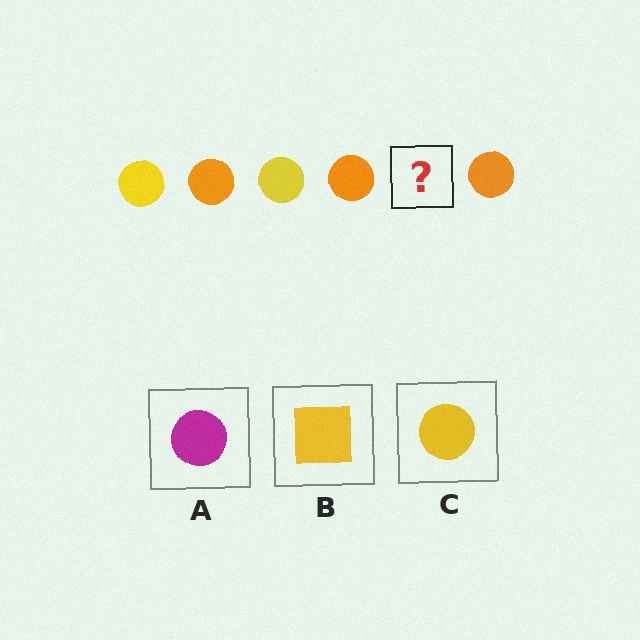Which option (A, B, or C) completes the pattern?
C.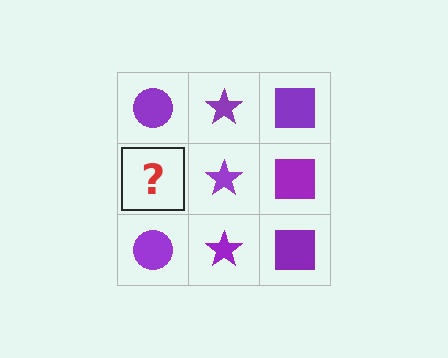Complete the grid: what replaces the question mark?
The question mark should be replaced with a purple circle.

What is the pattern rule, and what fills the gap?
The rule is that each column has a consistent shape. The gap should be filled with a purple circle.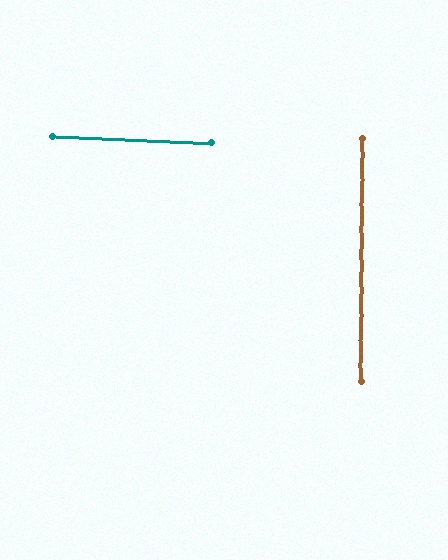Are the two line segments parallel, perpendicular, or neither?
Perpendicular — they meet at approximately 88°.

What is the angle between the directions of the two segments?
Approximately 88 degrees.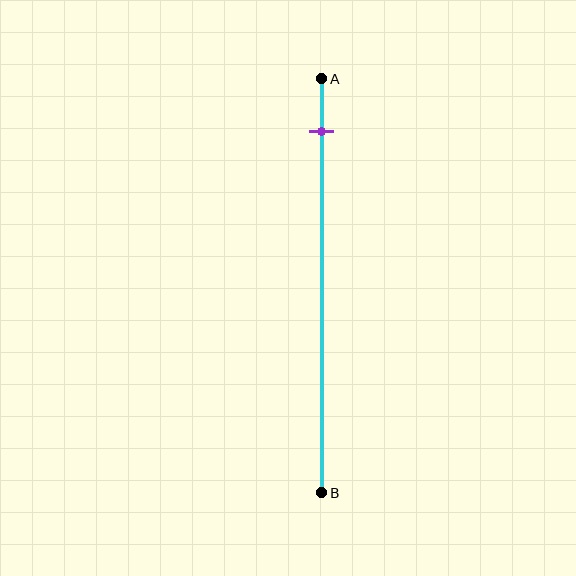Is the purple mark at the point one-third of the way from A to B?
No, the mark is at about 15% from A, not at the 33% one-third point.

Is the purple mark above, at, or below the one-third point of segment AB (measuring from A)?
The purple mark is above the one-third point of segment AB.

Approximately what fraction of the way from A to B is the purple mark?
The purple mark is approximately 15% of the way from A to B.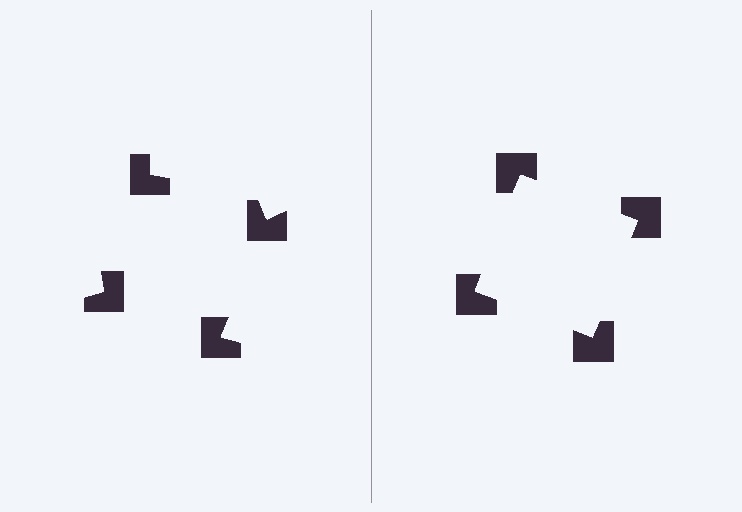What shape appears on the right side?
An illusory square.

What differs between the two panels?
The notched squares are positioned identically on both sides; only the wedge orientations differ. On the right they align to a square; on the left they are misaligned.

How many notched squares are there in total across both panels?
8 — 4 on each side.